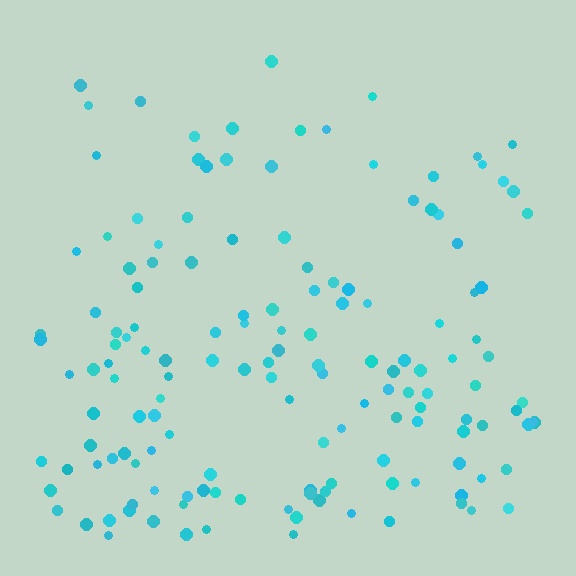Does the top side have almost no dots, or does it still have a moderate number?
Still a moderate number, just noticeably fewer than the bottom.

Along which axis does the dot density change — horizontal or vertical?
Vertical.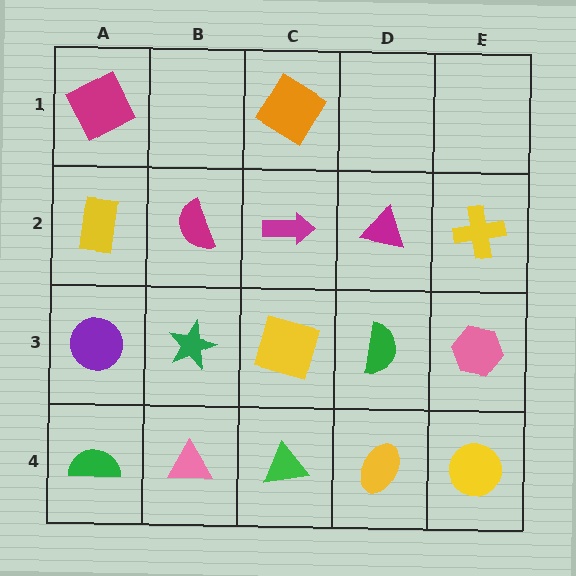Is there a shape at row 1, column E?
No, that cell is empty.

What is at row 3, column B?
A green star.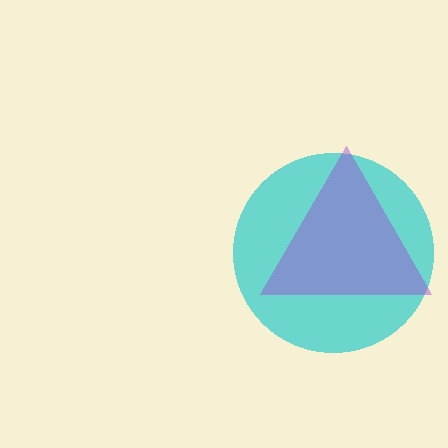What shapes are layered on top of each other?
The layered shapes are: a cyan circle, a purple triangle.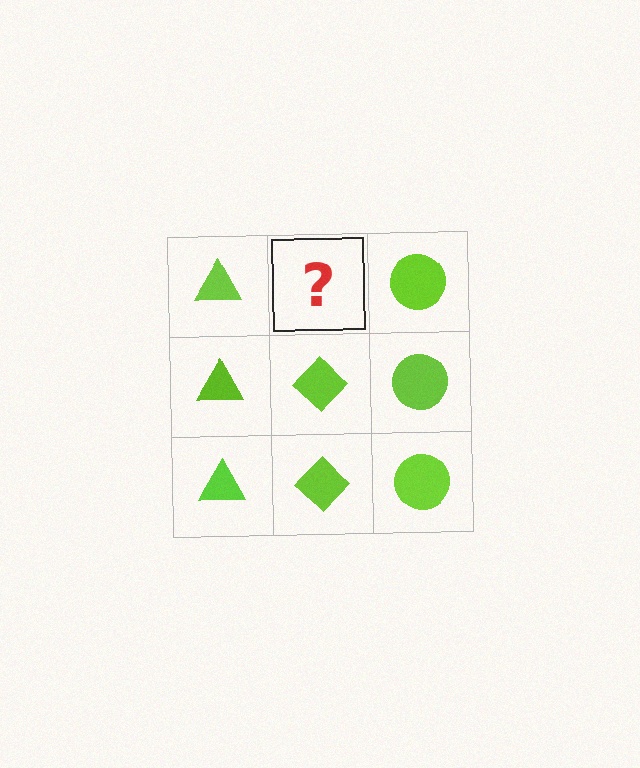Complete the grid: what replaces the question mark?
The question mark should be replaced with a lime diamond.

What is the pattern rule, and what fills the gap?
The rule is that each column has a consistent shape. The gap should be filled with a lime diamond.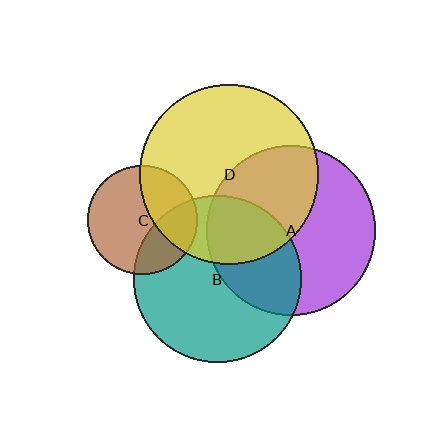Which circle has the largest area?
Circle D (yellow).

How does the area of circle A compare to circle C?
Approximately 2.4 times.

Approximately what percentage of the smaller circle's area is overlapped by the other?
Approximately 35%.